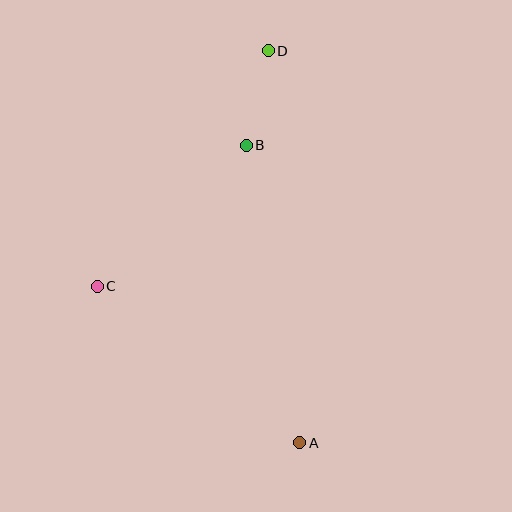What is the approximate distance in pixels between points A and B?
The distance between A and B is approximately 303 pixels.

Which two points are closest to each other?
Points B and D are closest to each other.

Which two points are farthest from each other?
Points A and D are farthest from each other.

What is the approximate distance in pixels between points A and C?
The distance between A and C is approximately 256 pixels.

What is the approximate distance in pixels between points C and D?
The distance between C and D is approximately 291 pixels.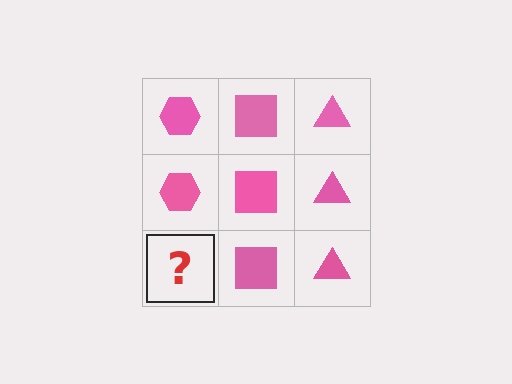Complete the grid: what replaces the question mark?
The question mark should be replaced with a pink hexagon.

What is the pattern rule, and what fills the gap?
The rule is that each column has a consistent shape. The gap should be filled with a pink hexagon.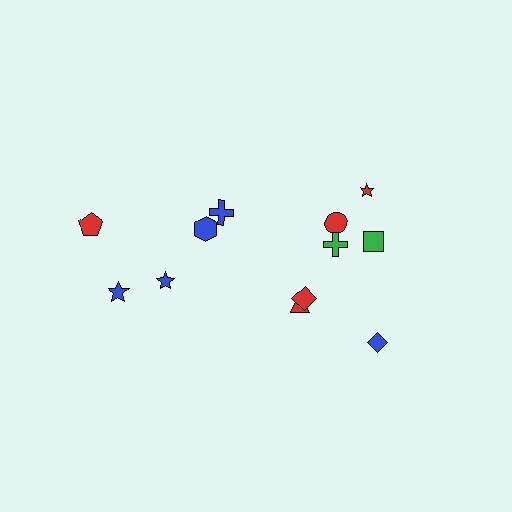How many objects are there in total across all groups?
There are 12 objects.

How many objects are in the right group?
There are 7 objects.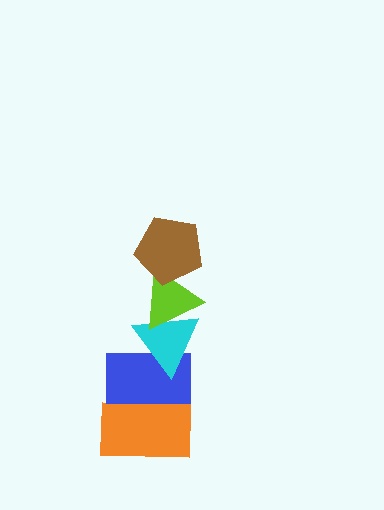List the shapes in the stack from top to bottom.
From top to bottom: the brown pentagon, the lime triangle, the cyan triangle, the blue rectangle, the orange rectangle.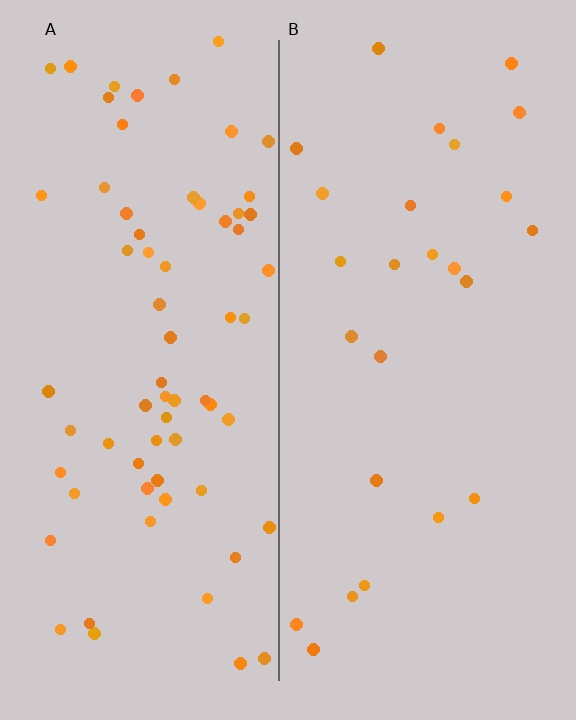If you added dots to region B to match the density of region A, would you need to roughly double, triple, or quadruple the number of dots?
Approximately triple.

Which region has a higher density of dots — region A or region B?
A (the left).